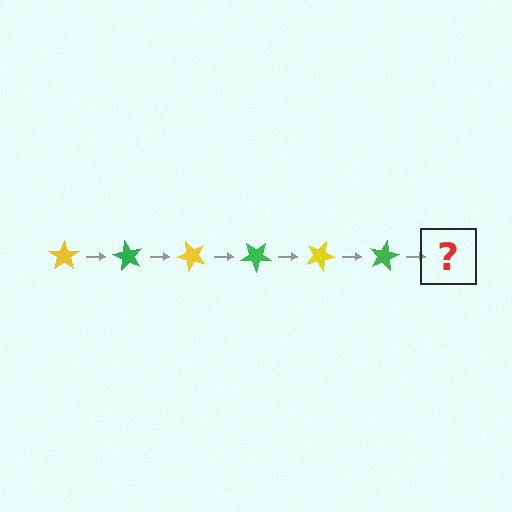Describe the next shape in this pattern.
It should be a yellow star, rotated 360 degrees from the start.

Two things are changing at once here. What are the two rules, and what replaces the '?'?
The two rules are that it rotates 60 degrees each step and the color cycles through yellow and green. The '?' should be a yellow star, rotated 360 degrees from the start.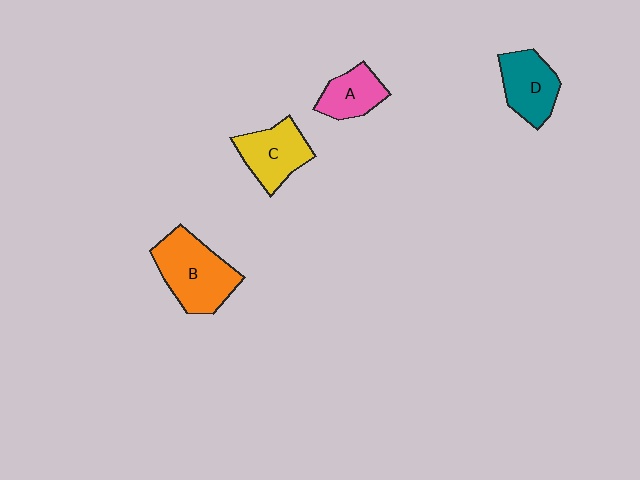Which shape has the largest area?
Shape B (orange).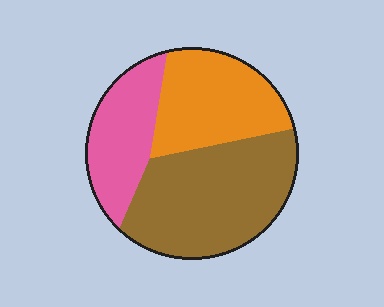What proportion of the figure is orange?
Orange takes up between a quarter and a half of the figure.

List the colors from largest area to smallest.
From largest to smallest: brown, orange, pink.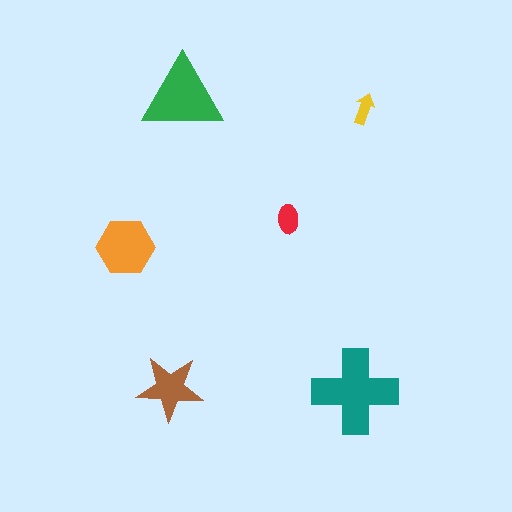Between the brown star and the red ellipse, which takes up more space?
The brown star.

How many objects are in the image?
There are 6 objects in the image.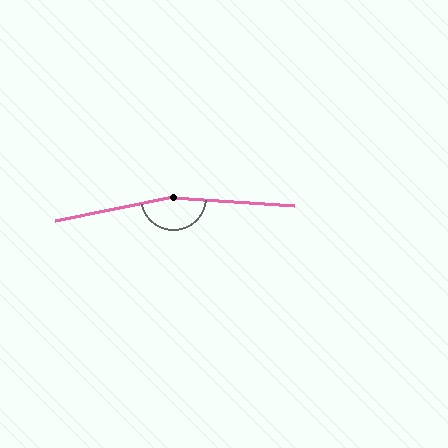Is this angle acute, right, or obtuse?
It is obtuse.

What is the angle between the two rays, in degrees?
Approximately 165 degrees.